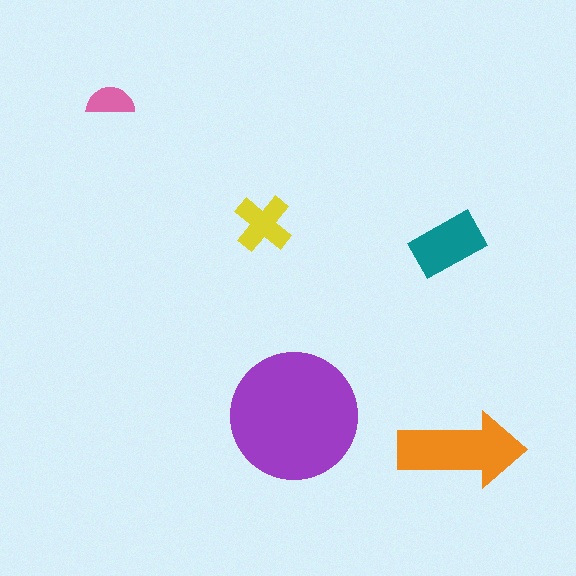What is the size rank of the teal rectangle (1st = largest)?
3rd.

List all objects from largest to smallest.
The purple circle, the orange arrow, the teal rectangle, the yellow cross, the pink semicircle.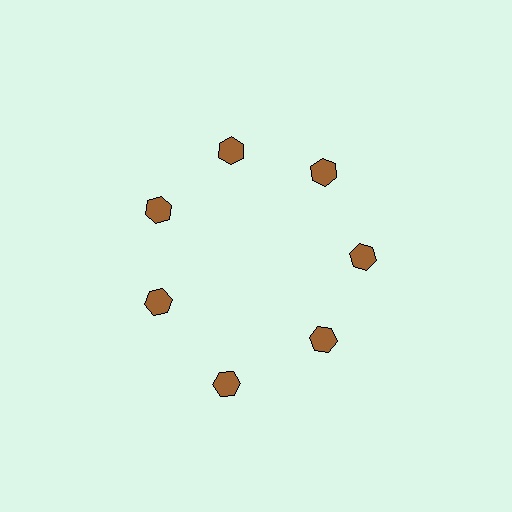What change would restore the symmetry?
The symmetry would be restored by moving it inward, back onto the ring so that all 7 hexagons sit at equal angles and equal distance from the center.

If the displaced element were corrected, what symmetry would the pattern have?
It would have 7-fold rotational symmetry — the pattern would map onto itself every 51 degrees.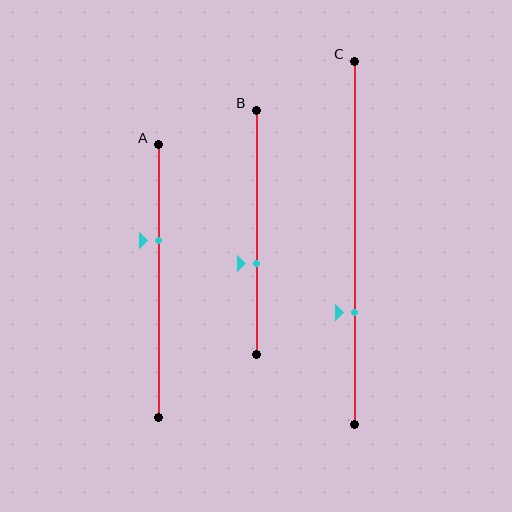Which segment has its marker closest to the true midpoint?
Segment B has its marker closest to the true midpoint.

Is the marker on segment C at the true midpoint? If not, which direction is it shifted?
No, the marker on segment C is shifted downward by about 19% of the segment length.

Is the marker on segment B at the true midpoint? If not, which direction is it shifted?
No, the marker on segment B is shifted downward by about 13% of the segment length.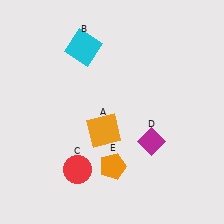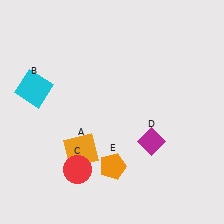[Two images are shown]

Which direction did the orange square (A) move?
The orange square (A) moved left.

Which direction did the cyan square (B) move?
The cyan square (B) moved left.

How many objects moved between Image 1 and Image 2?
2 objects moved between the two images.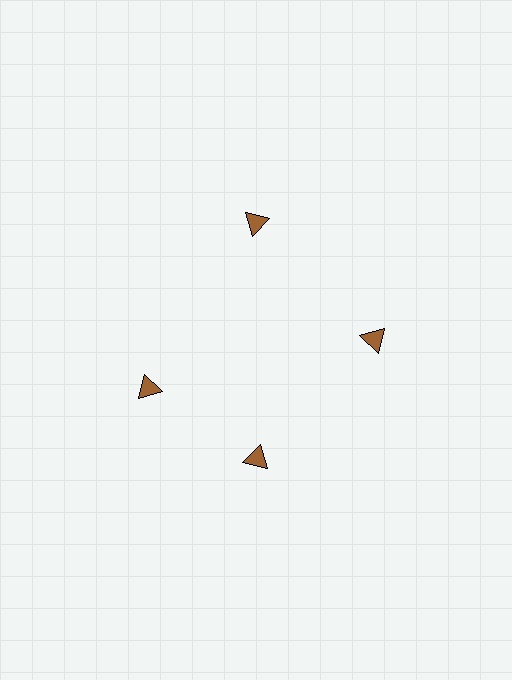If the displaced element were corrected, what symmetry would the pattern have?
It would have 4-fold rotational symmetry — the pattern would map onto itself every 90 degrees.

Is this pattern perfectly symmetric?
No. The 4 brown triangles are arranged in a ring, but one element near the 9 o'clock position is rotated out of alignment along the ring, breaking the 4-fold rotational symmetry.